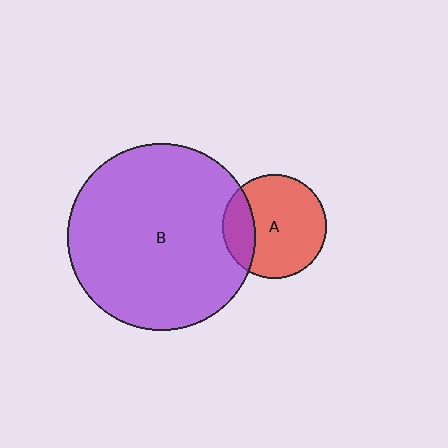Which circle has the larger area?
Circle B (purple).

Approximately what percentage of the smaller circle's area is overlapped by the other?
Approximately 20%.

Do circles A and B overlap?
Yes.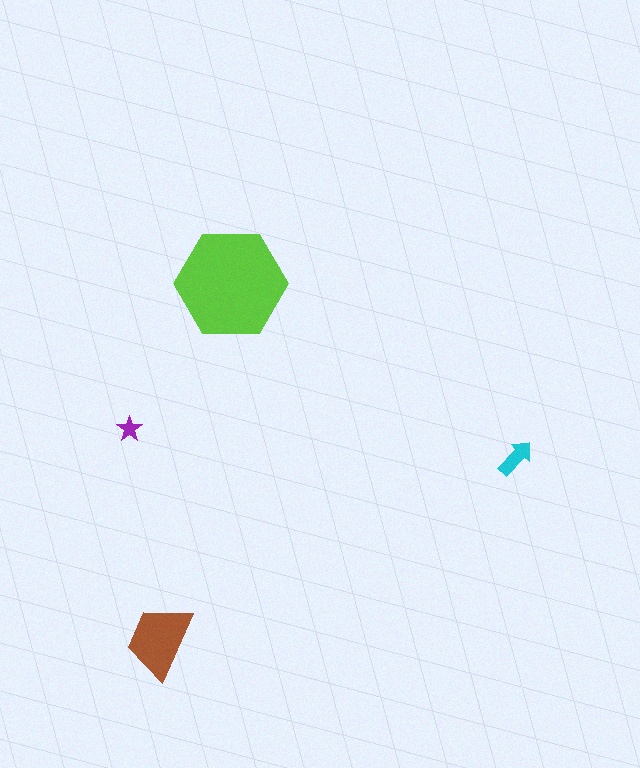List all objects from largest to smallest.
The lime hexagon, the brown trapezoid, the cyan arrow, the purple star.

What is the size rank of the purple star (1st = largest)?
4th.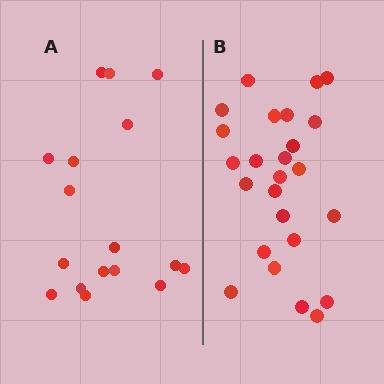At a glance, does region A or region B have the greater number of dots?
Region B (the right region) has more dots.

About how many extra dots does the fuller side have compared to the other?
Region B has roughly 8 or so more dots than region A.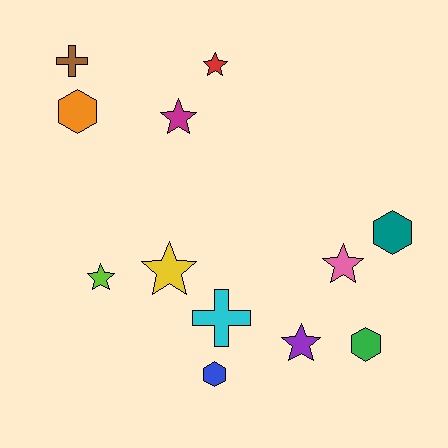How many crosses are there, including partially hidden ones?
There are 2 crosses.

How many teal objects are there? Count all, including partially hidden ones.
There is 1 teal object.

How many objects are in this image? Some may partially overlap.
There are 12 objects.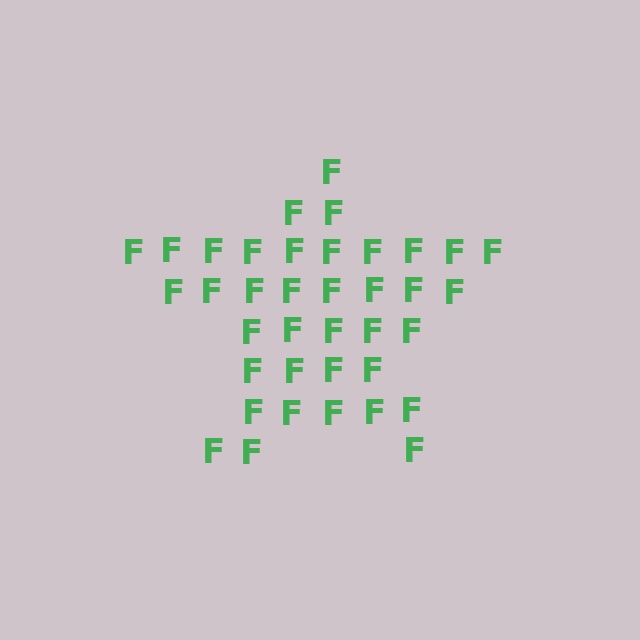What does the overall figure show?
The overall figure shows a star.